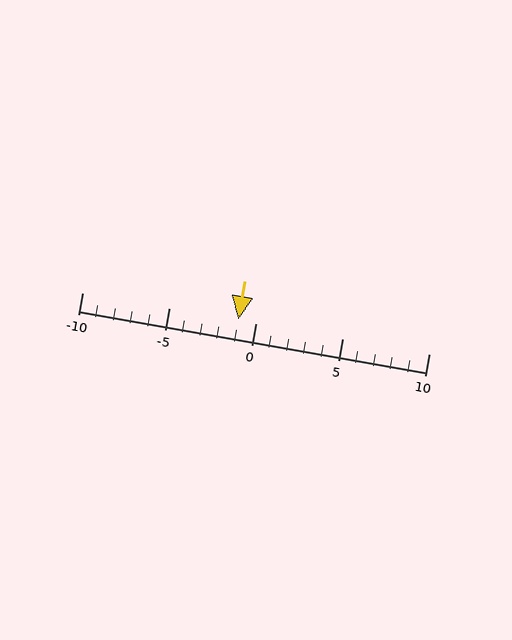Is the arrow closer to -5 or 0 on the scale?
The arrow is closer to 0.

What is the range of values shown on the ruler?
The ruler shows values from -10 to 10.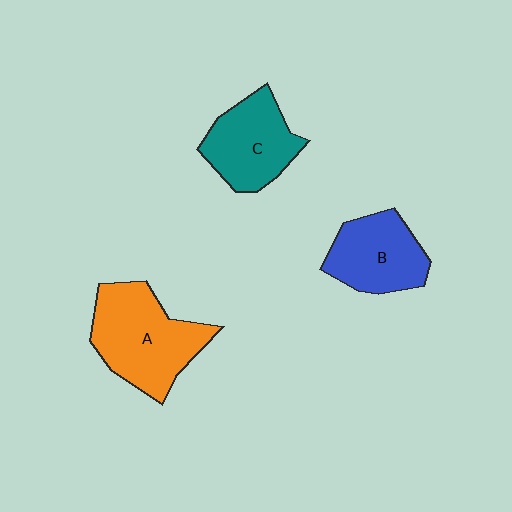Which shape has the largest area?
Shape A (orange).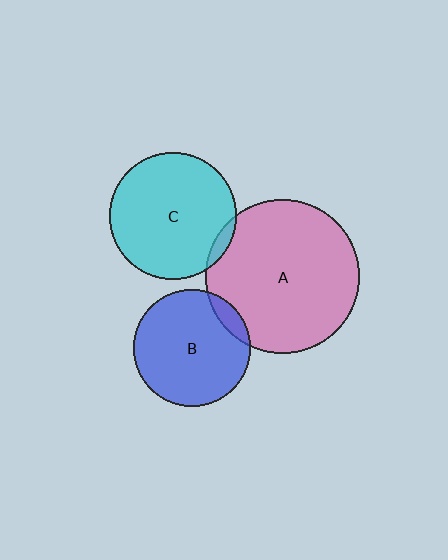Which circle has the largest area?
Circle A (pink).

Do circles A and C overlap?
Yes.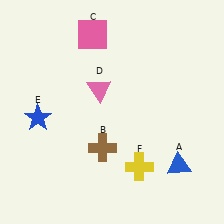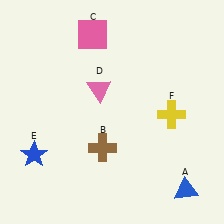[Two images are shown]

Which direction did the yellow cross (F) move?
The yellow cross (F) moved up.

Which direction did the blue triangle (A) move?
The blue triangle (A) moved down.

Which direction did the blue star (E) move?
The blue star (E) moved down.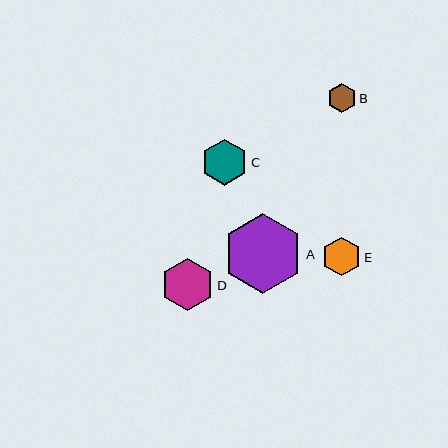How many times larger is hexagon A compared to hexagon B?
Hexagon A is approximately 2.8 times the size of hexagon B.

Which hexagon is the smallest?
Hexagon B is the smallest with a size of approximately 28 pixels.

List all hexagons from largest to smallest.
From largest to smallest: A, D, C, E, B.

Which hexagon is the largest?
Hexagon A is the largest with a size of approximately 80 pixels.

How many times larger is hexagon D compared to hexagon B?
Hexagon D is approximately 1.8 times the size of hexagon B.